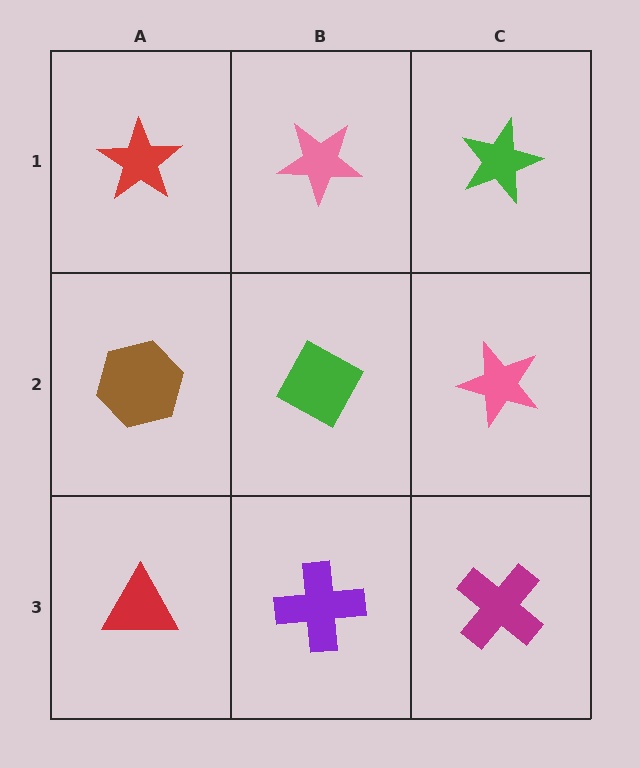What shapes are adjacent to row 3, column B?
A green diamond (row 2, column B), a red triangle (row 3, column A), a magenta cross (row 3, column C).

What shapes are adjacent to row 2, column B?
A pink star (row 1, column B), a purple cross (row 3, column B), a brown hexagon (row 2, column A), a pink star (row 2, column C).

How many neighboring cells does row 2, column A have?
3.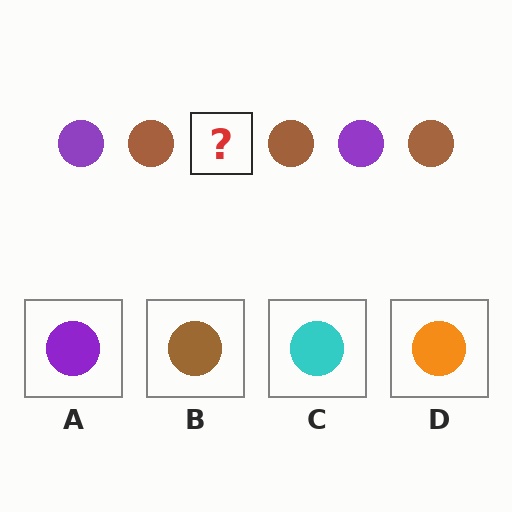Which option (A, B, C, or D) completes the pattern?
A.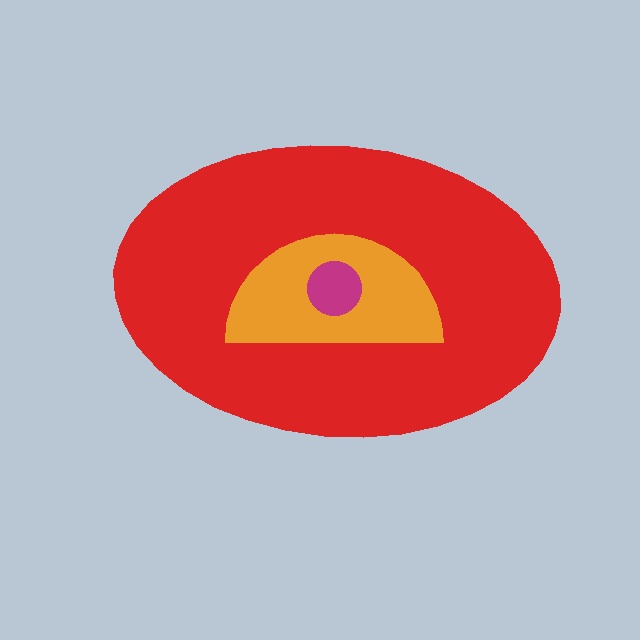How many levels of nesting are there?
3.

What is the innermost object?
The magenta circle.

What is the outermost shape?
The red ellipse.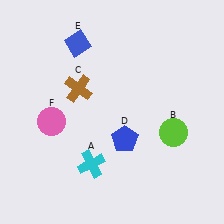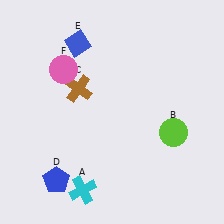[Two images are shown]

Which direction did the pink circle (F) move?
The pink circle (F) moved up.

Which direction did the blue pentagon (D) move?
The blue pentagon (D) moved left.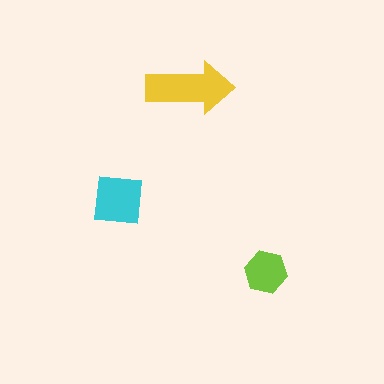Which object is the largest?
The yellow arrow.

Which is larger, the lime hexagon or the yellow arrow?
The yellow arrow.